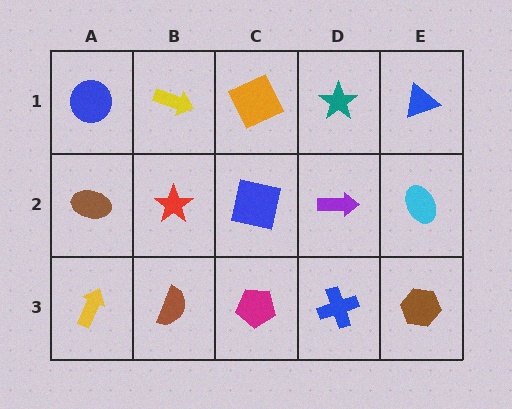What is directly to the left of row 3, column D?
A magenta pentagon.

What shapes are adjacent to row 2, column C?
An orange square (row 1, column C), a magenta pentagon (row 3, column C), a red star (row 2, column B), a purple arrow (row 2, column D).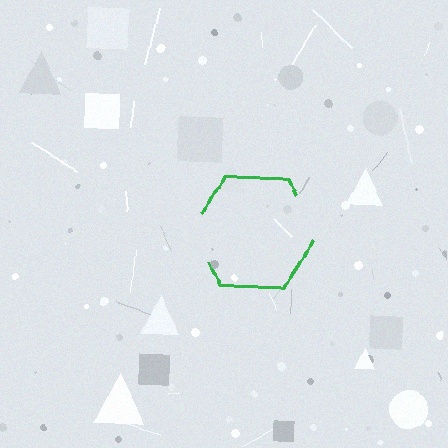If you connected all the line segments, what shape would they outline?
They would outline a hexagon.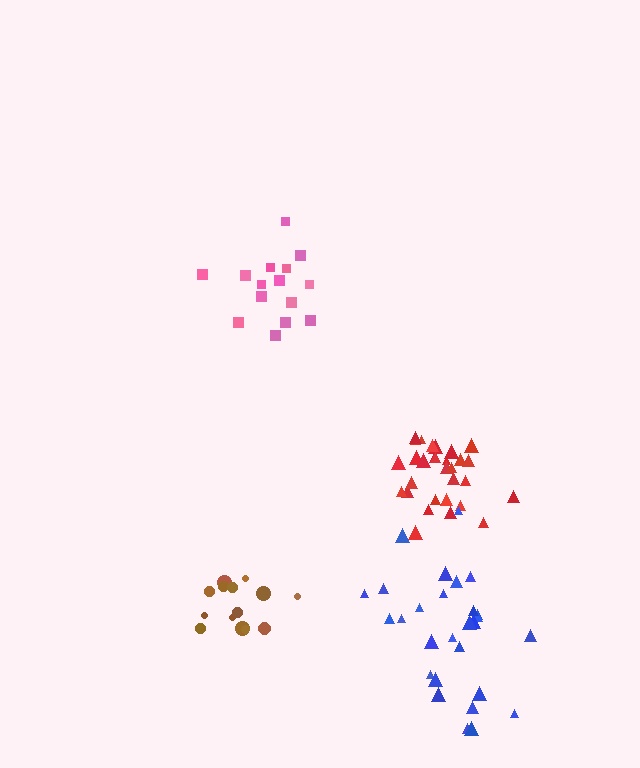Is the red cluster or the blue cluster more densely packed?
Red.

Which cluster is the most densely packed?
Red.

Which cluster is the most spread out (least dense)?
Blue.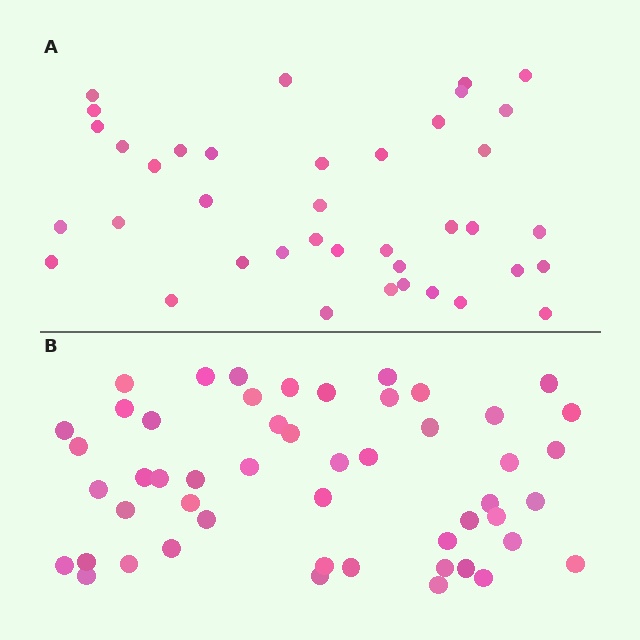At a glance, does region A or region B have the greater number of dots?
Region B (the bottom region) has more dots.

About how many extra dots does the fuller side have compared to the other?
Region B has roughly 12 or so more dots than region A.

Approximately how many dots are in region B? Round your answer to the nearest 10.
About 50 dots. (The exact count is 51, which rounds to 50.)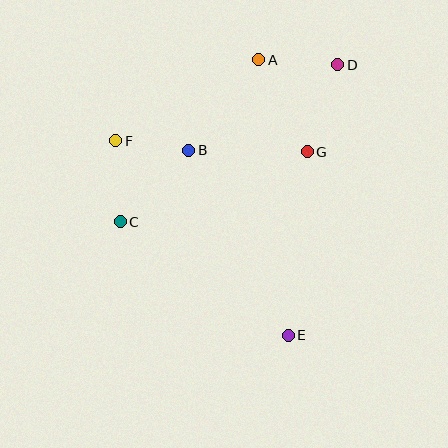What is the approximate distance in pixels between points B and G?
The distance between B and G is approximately 118 pixels.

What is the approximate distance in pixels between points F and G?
The distance between F and G is approximately 191 pixels.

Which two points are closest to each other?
Points B and F are closest to each other.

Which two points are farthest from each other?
Points A and E are farthest from each other.